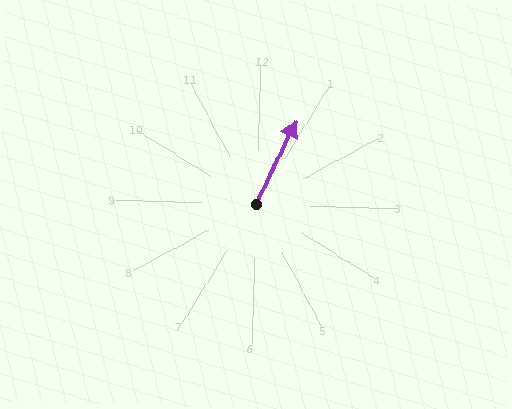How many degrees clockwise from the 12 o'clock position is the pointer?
Approximately 24 degrees.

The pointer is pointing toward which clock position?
Roughly 1 o'clock.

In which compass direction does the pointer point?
Northeast.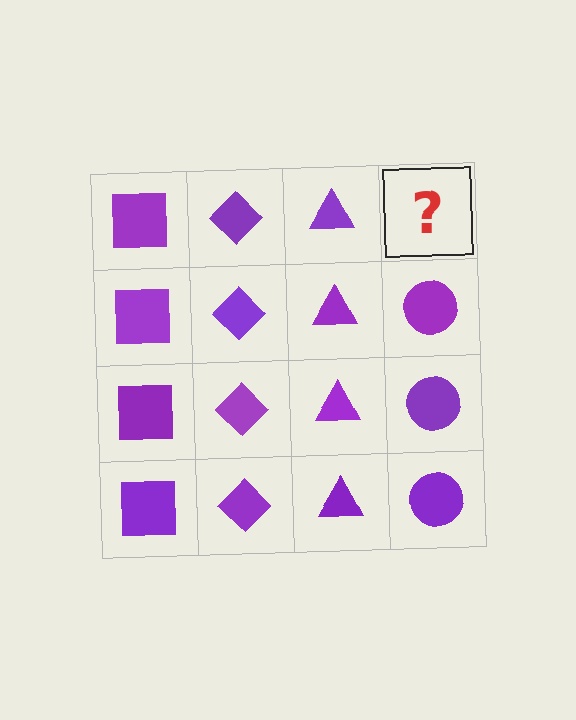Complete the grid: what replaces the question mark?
The question mark should be replaced with a purple circle.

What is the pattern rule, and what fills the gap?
The rule is that each column has a consistent shape. The gap should be filled with a purple circle.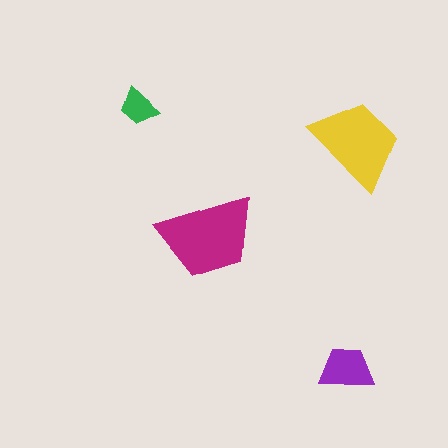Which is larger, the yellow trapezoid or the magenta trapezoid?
The magenta one.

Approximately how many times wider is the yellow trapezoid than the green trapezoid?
About 2.5 times wider.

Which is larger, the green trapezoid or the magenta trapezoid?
The magenta one.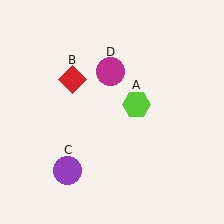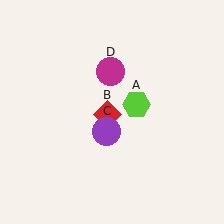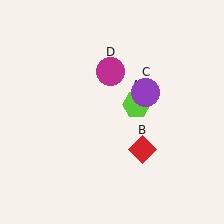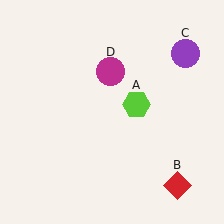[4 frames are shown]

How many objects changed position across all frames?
2 objects changed position: red diamond (object B), purple circle (object C).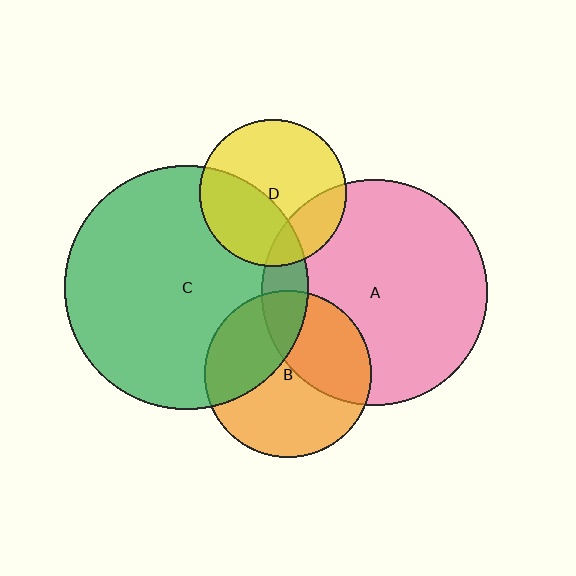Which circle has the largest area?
Circle C (green).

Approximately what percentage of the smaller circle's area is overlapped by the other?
Approximately 20%.